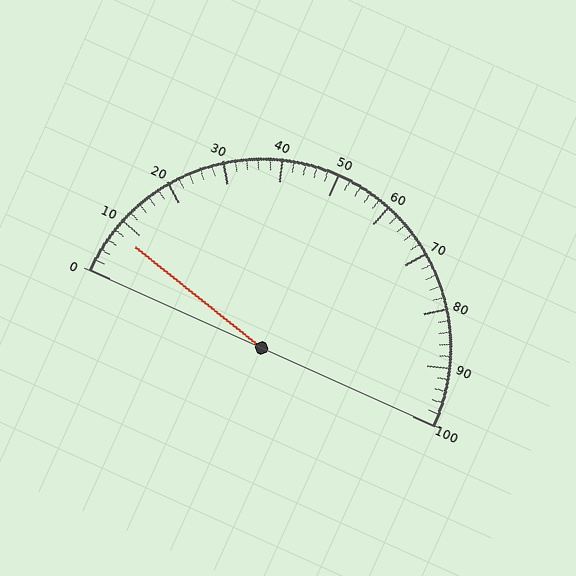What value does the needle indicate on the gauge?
The needle indicates approximately 8.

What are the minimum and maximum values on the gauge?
The gauge ranges from 0 to 100.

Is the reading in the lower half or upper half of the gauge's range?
The reading is in the lower half of the range (0 to 100).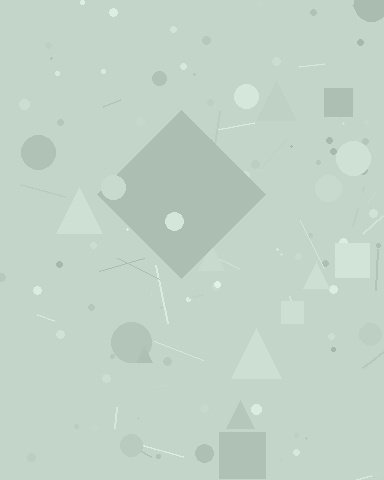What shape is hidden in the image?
A diamond is hidden in the image.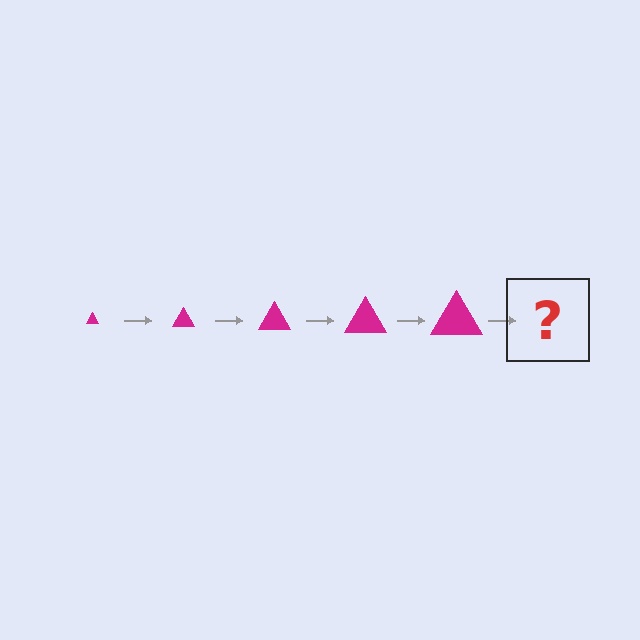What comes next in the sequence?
The next element should be a magenta triangle, larger than the previous one.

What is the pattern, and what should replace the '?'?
The pattern is that the triangle gets progressively larger each step. The '?' should be a magenta triangle, larger than the previous one.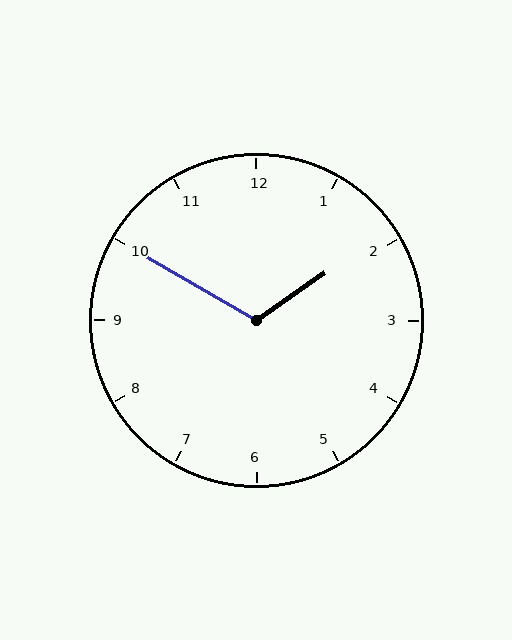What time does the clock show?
1:50.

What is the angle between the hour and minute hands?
Approximately 115 degrees.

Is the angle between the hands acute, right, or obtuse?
It is obtuse.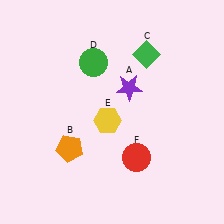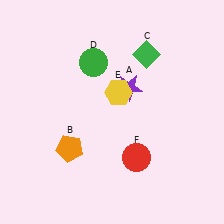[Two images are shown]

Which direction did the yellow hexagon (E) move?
The yellow hexagon (E) moved up.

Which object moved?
The yellow hexagon (E) moved up.